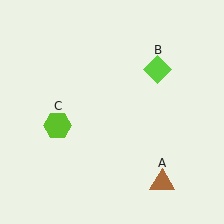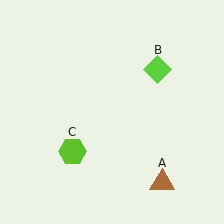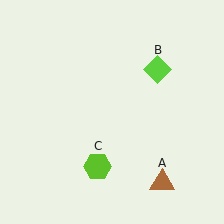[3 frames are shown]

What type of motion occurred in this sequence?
The lime hexagon (object C) rotated counterclockwise around the center of the scene.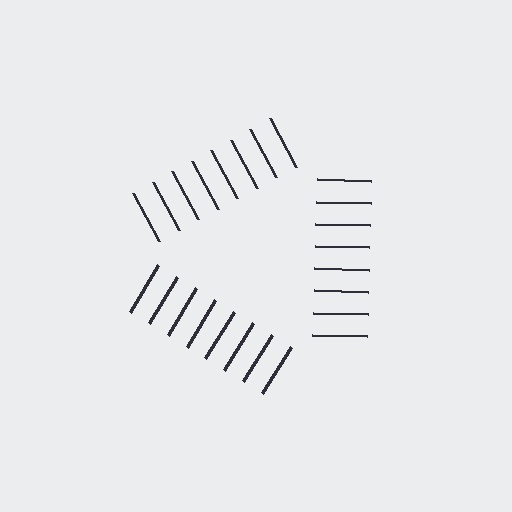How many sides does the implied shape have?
3 sides — the line-ends trace a triangle.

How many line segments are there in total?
24 — 8 along each of the 3 edges.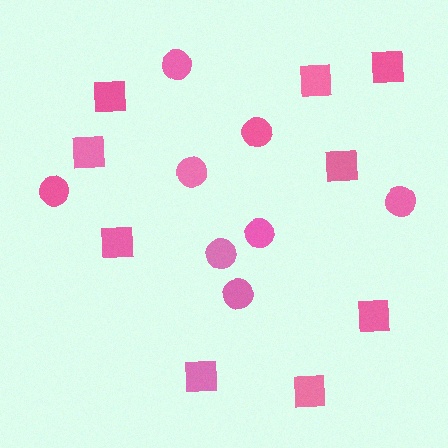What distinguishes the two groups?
There are 2 groups: one group of squares (9) and one group of circles (8).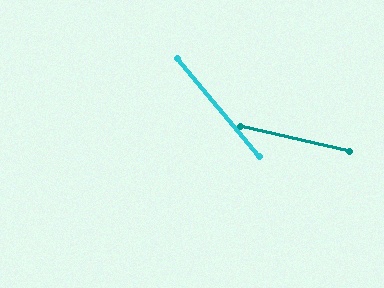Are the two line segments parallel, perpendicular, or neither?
Neither parallel nor perpendicular — they differ by about 37°.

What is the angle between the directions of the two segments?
Approximately 37 degrees.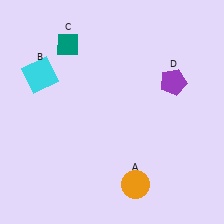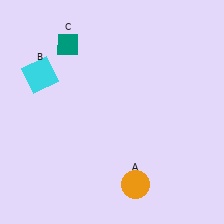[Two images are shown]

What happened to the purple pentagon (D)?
The purple pentagon (D) was removed in Image 2. It was in the top-right area of Image 1.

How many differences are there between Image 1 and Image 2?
There is 1 difference between the two images.